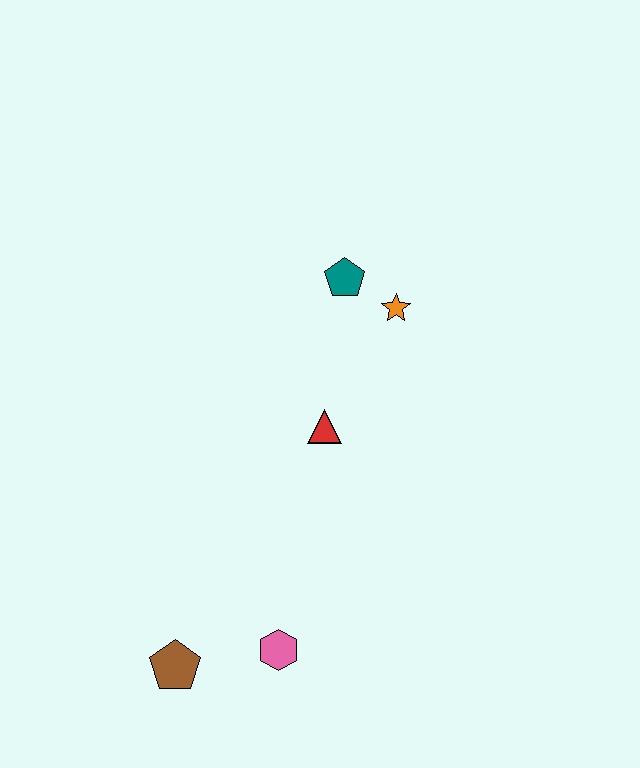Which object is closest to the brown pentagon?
The pink hexagon is closest to the brown pentagon.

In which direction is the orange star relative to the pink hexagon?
The orange star is above the pink hexagon.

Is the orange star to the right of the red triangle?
Yes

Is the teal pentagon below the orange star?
No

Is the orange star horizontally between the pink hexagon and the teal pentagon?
No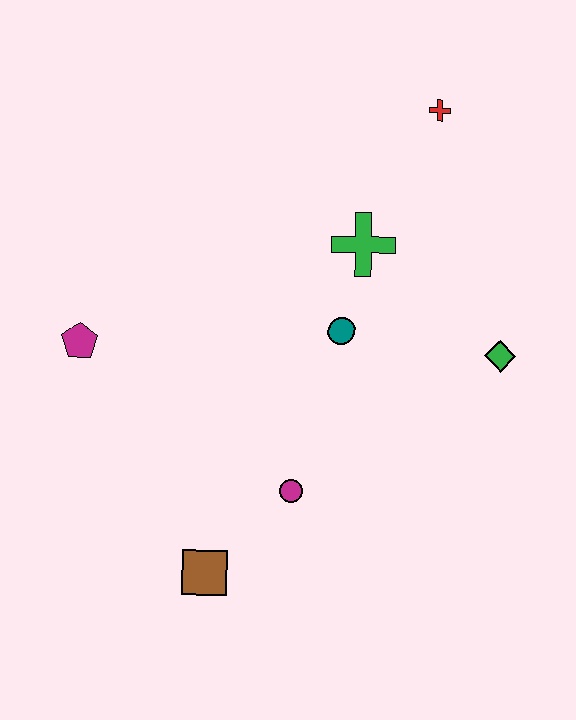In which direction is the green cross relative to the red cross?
The green cross is below the red cross.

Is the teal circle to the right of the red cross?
No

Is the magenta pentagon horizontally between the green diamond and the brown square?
No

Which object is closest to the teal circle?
The green cross is closest to the teal circle.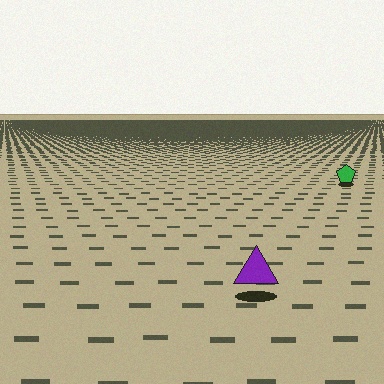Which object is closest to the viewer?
The purple triangle is closest. The texture marks near it are larger and more spread out.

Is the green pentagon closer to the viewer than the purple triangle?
No. The purple triangle is closer — you can tell from the texture gradient: the ground texture is coarser near it.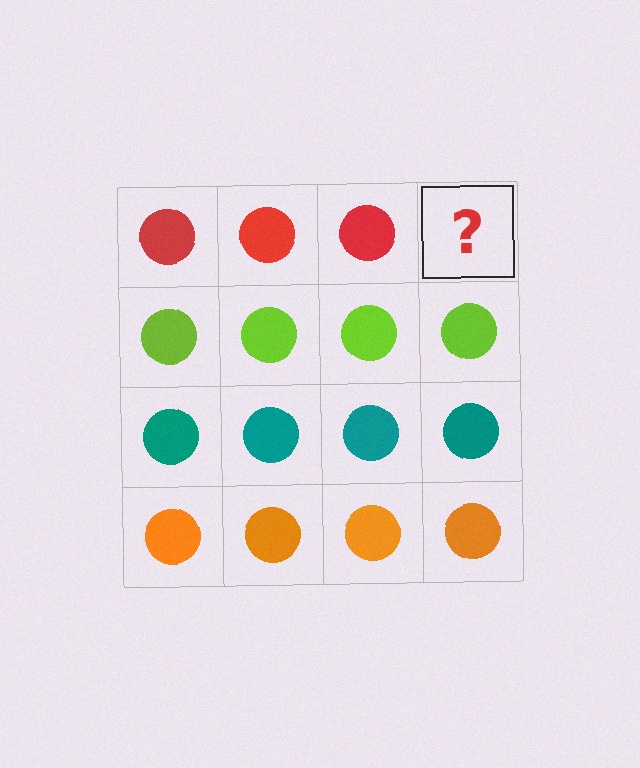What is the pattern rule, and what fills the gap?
The rule is that each row has a consistent color. The gap should be filled with a red circle.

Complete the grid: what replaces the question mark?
The question mark should be replaced with a red circle.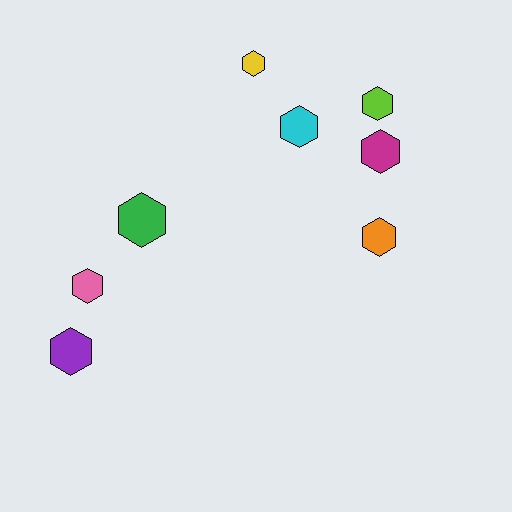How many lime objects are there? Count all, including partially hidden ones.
There is 1 lime object.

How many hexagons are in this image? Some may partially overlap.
There are 8 hexagons.